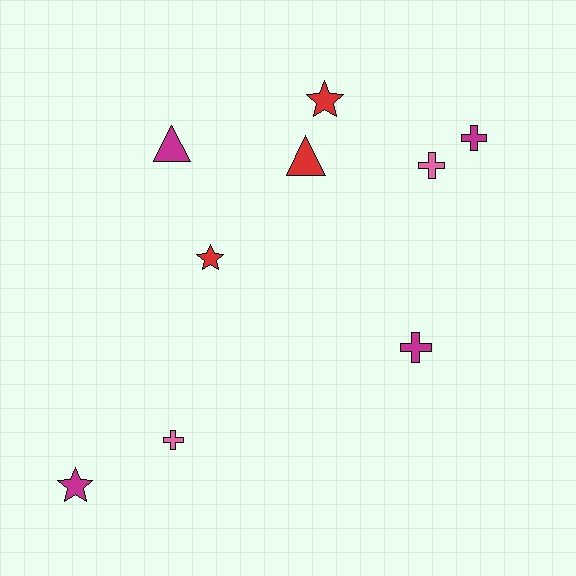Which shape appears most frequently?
Cross, with 4 objects.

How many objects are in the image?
There are 9 objects.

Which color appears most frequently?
Magenta, with 4 objects.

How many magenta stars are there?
There is 1 magenta star.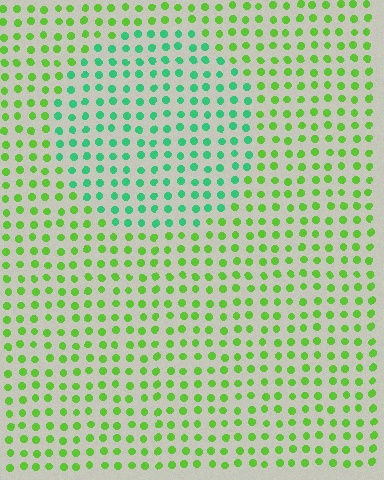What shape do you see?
I see a circle.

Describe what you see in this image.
The image is filled with small lime elements in a uniform arrangement. A circle-shaped region is visible where the elements are tinted to a slightly different hue, forming a subtle color boundary.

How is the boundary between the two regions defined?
The boundary is defined purely by a slight shift in hue (about 45 degrees). Spacing, size, and orientation are identical on both sides.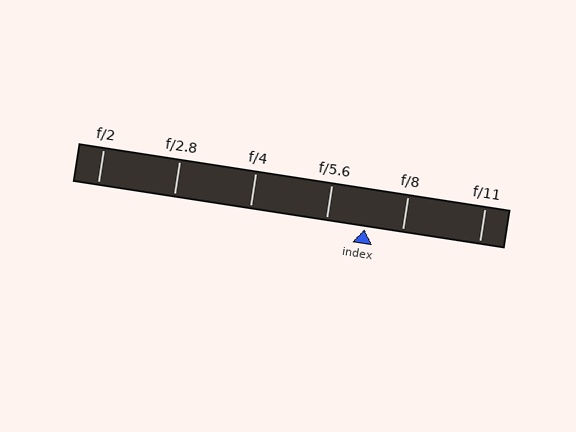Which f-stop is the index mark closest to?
The index mark is closest to f/8.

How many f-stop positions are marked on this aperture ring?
There are 6 f-stop positions marked.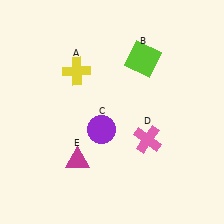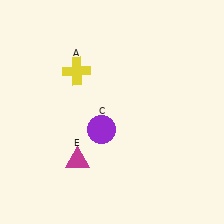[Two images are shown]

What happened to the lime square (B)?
The lime square (B) was removed in Image 2. It was in the top-right area of Image 1.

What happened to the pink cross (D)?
The pink cross (D) was removed in Image 2. It was in the bottom-right area of Image 1.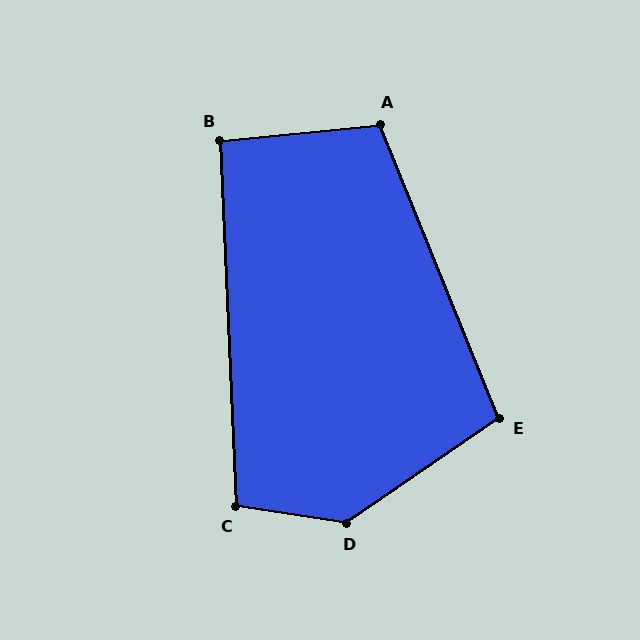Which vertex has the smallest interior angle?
B, at approximately 94 degrees.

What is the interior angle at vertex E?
Approximately 102 degrees (obtuse).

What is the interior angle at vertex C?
Approximately 101 degrees (obtuse).